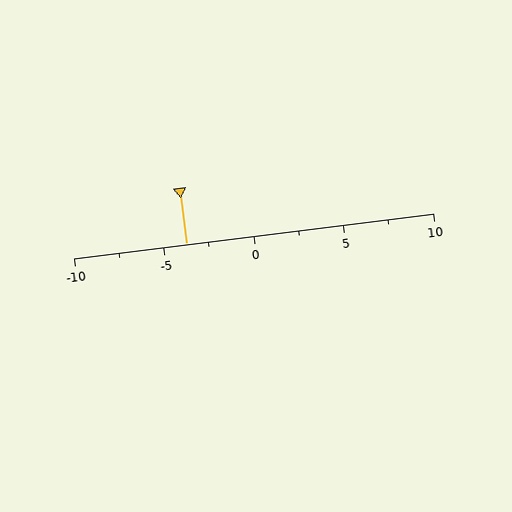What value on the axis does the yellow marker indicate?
The marker indicates approximately -3.8.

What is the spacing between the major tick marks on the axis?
The major ticks are spaced 5 apart.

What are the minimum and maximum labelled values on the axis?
The axis runs from -10 to 10.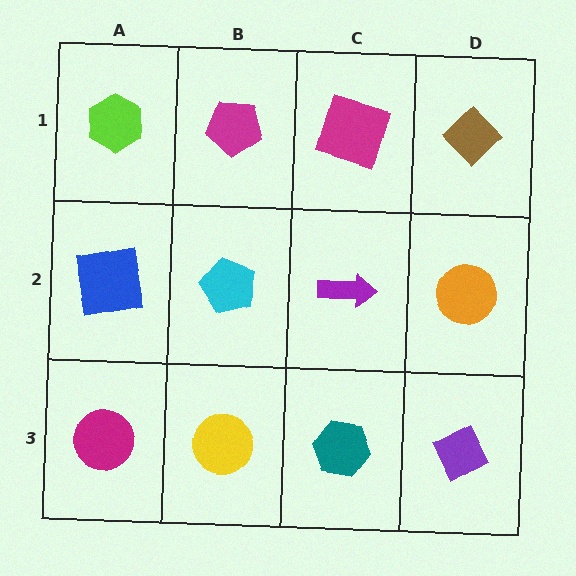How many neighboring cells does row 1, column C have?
3.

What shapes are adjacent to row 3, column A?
A blue square (row 2, column A), a yellow circle (row 3, column B).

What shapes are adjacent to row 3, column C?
A purple arrow (row 2, column C), a yellow circle (row 3, column B), a purple diamond (row 3, column D).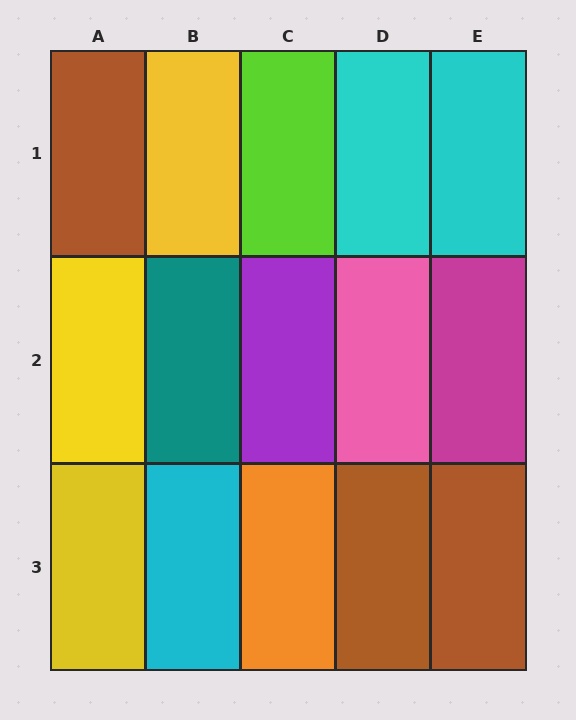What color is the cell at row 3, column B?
Cyan.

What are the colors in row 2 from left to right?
Yellow, teal, purple, pink, magenta.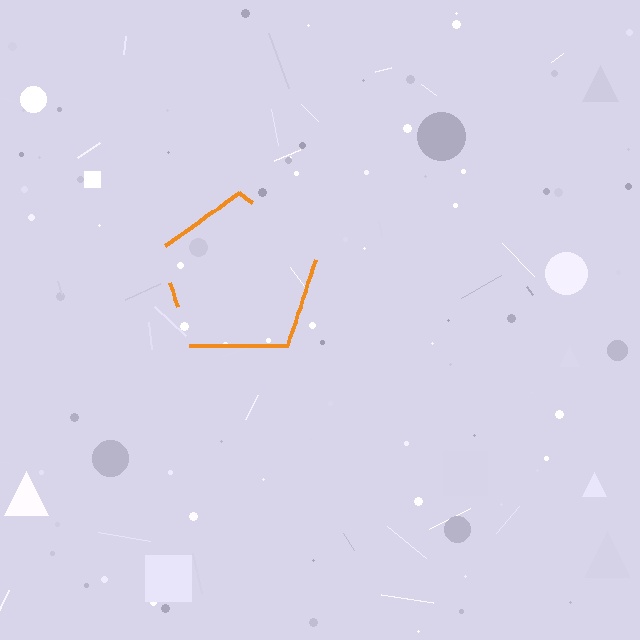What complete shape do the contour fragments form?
The contour fragments form a pentagon.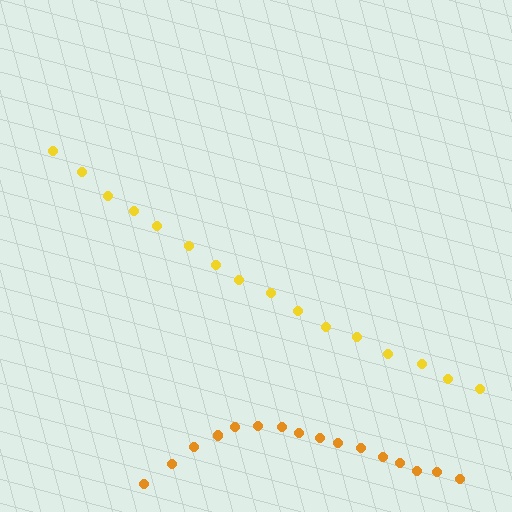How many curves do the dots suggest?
There are 2 distinct paths.